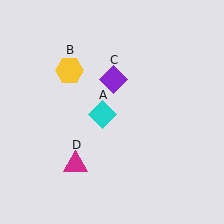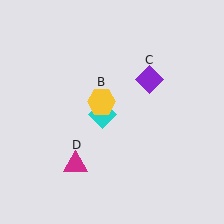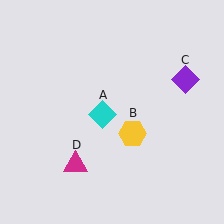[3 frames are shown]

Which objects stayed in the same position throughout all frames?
Cyan diamond (object A) and magenta triangle (object D) remained stationary.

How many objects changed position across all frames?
2 objects changed position: yellow hexagon (object B), purple diamond (object C).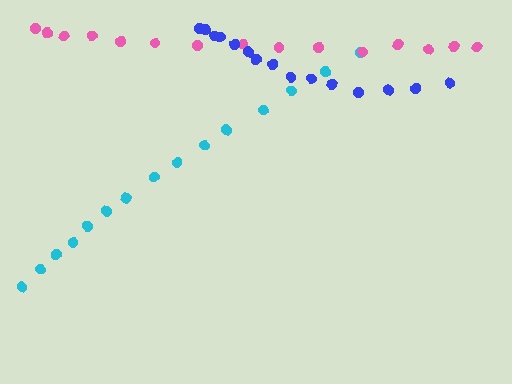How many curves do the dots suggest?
There are 3 distinct paths.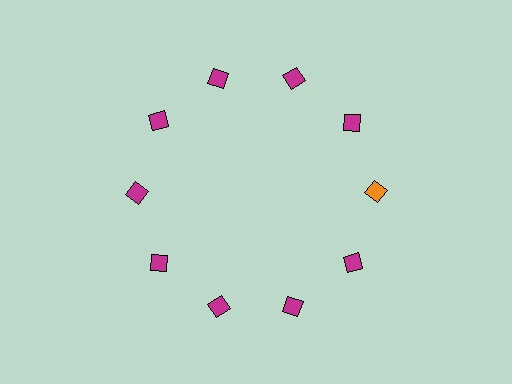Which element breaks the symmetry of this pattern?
The orange diamond at roughly the 3 o'clock position breaks the symmetry. All other shapes are magenta diamonds.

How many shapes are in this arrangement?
There are 10 shapes arranged in a ring pattern.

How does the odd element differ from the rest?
It has a different color: orange instead of magenta.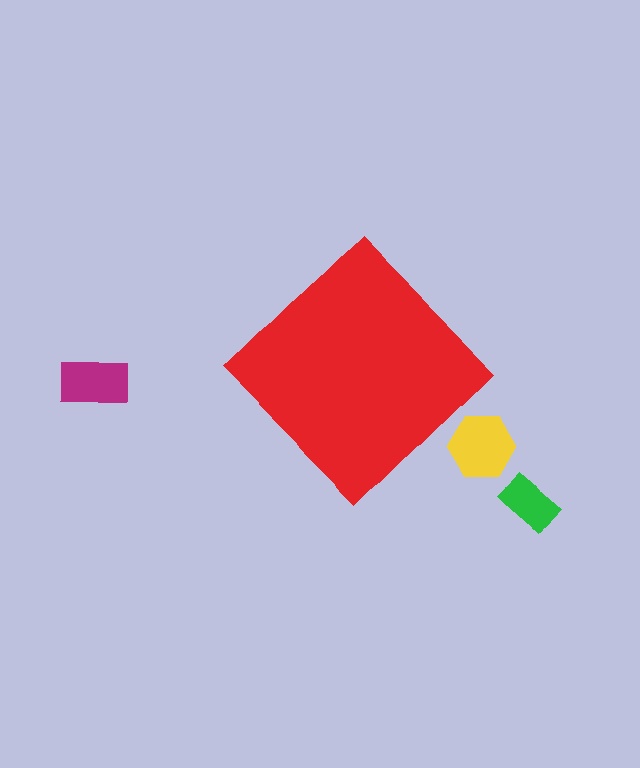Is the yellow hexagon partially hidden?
No, the yellow hexagon is fully visible.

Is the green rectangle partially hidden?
No, the green rectangle is fully visible.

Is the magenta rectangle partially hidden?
No, the magenta rectangle is fully visible.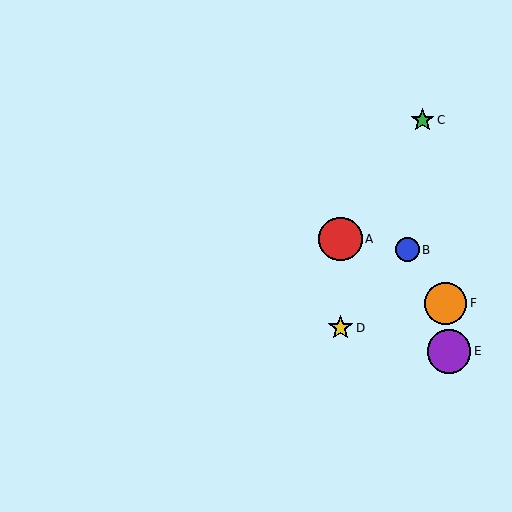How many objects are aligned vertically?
2 objects (A, D) are aligned vertically.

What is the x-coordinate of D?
Object D is at x≈341.